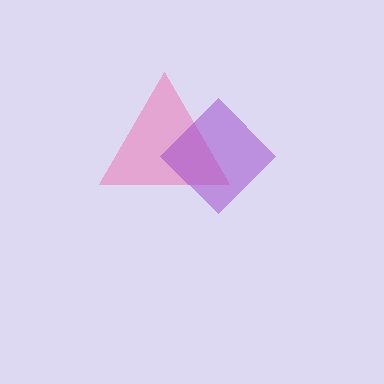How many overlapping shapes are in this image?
There are 2 overlapping shapes in the image.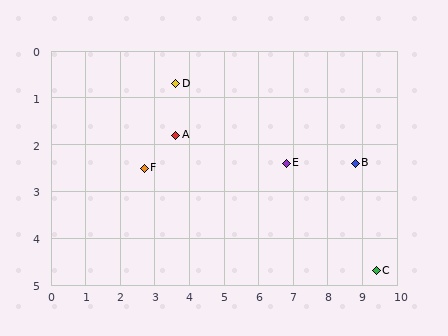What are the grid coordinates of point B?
Point B is at approximately (8.8, 2.4).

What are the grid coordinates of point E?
Point E is at approximately (6.8, 2.4).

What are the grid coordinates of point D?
Point D is at approximately (3.6, 0.7).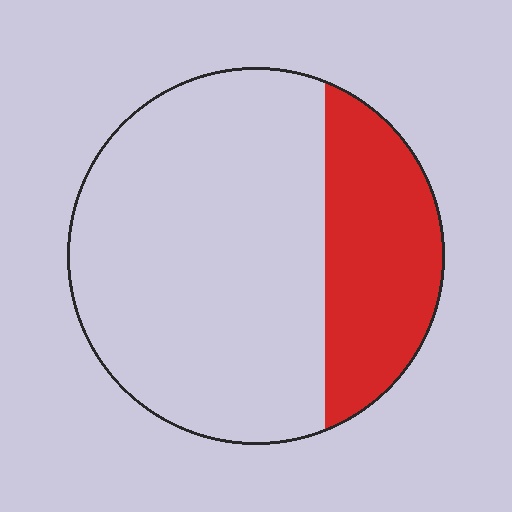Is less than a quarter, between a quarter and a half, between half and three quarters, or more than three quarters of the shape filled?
Between a quarter and a half.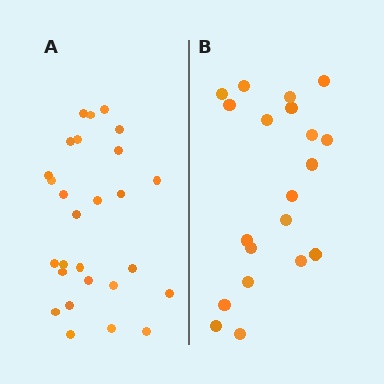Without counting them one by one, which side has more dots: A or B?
Region A (the left region) has more dots.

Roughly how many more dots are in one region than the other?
Region A has roughly 8 or so more dots than region B.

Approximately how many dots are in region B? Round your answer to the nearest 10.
About 20 dots.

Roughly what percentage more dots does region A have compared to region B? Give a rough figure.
About 35% more.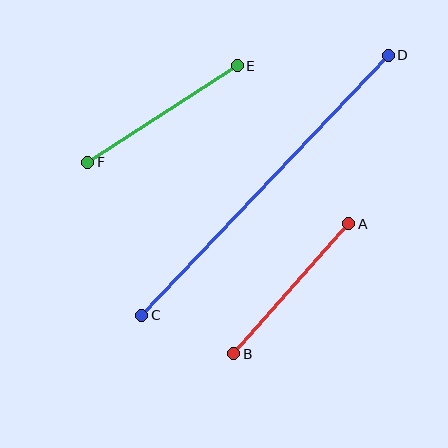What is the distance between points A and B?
The distance is approximately 173 pixels.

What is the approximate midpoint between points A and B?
The midpoint is at approximately (291, 289) pixels.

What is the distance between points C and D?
The distance is approximately 359 pixels.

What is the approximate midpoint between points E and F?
The midpoint is at approximately (162, 114) pixels.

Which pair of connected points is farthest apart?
Points C and D are farthest apart.